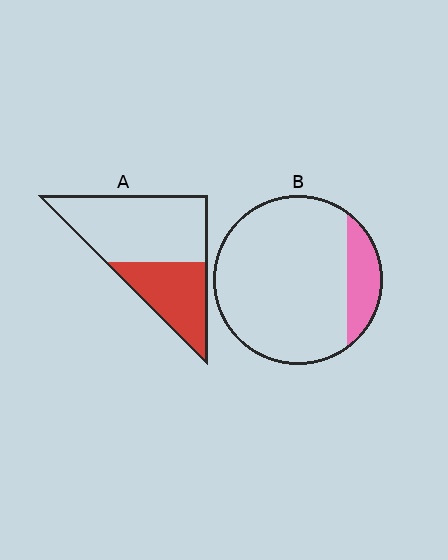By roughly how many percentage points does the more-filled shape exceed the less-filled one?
By roughly 20 percentage points (A over B).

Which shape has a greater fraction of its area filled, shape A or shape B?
Shape A.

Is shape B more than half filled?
No.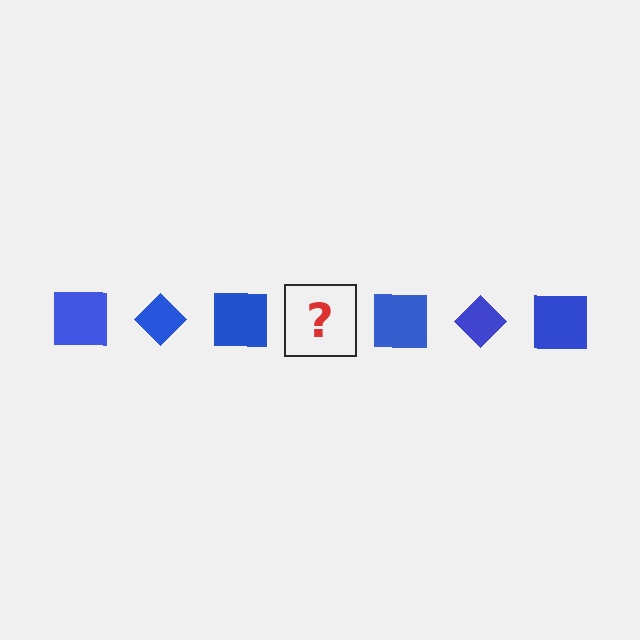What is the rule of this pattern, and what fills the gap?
The rule is that the pattern cycles through square, diamond shapes in blue. The gap should be filled with a blue diamond.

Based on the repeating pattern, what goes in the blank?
The blank should be a blue diamond.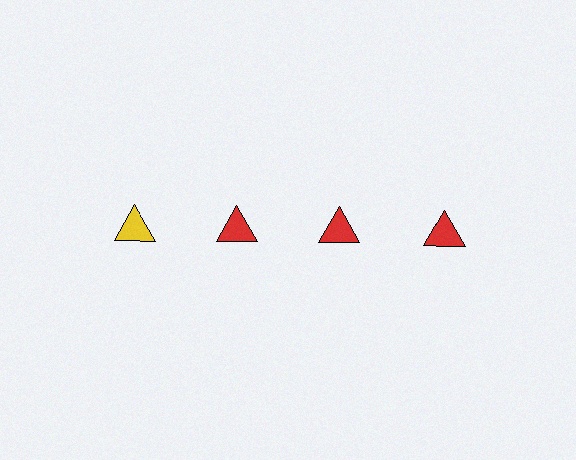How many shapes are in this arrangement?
There are 4 shapes arranged in a grid pattern.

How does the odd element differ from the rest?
It has a different color: yellow instead of red.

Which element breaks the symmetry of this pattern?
The yellow triangle in the top row, leftmost column breaks the symmetry. All other shapes are red triangles.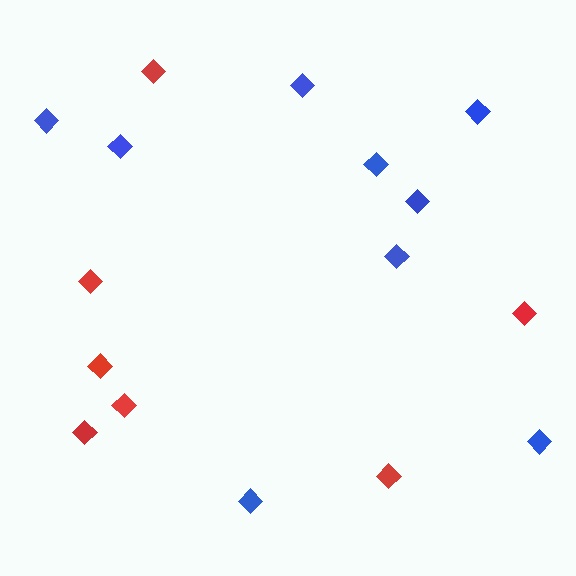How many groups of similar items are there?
There are 2 groups: one group of red diamonds (7) and one group of blue diamonds (9).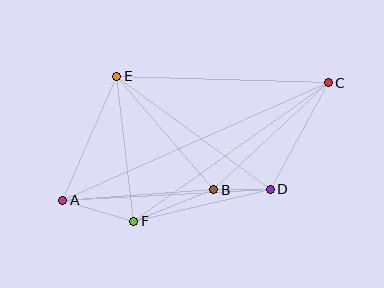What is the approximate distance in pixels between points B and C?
The distance between B and C is approximately 157 pixels.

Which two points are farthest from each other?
Points A and C are farthest from each other.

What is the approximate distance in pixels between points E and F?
The distance between E and F is approximately 146 pixels.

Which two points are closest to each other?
Points B and D are closest to each other.